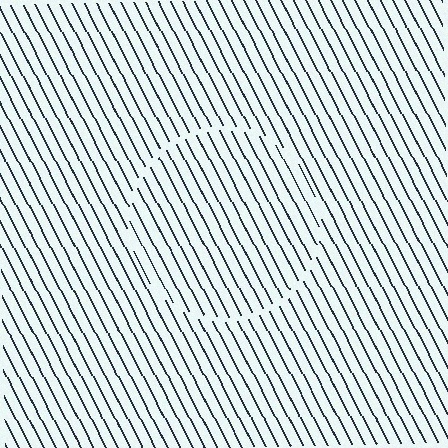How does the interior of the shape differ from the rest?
The interior of the shape contains the same grating, shifted by half a period — the contour is defined by the phase discontinuity where line-ends from the inner and outer gratings abut.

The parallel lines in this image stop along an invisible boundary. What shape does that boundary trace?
An illusory circle. The interior of the shape contains the same grating, shifted by half a period — the contour is defined by the phase discontinuity where line-ends from the inner and outer gratings abut.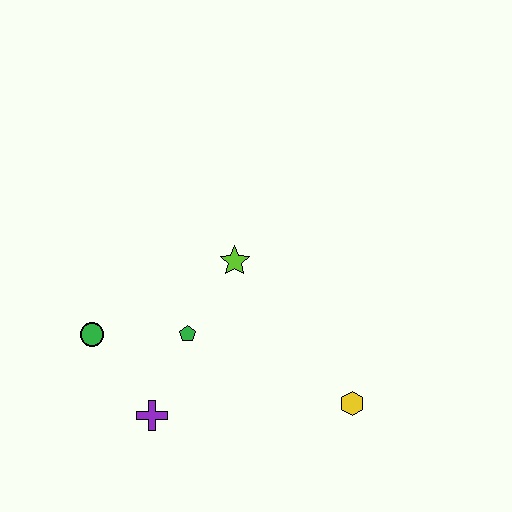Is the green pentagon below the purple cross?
No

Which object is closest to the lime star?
The green pentagon is closest to the lime star.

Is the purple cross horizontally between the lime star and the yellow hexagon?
No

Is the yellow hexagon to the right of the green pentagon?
Yes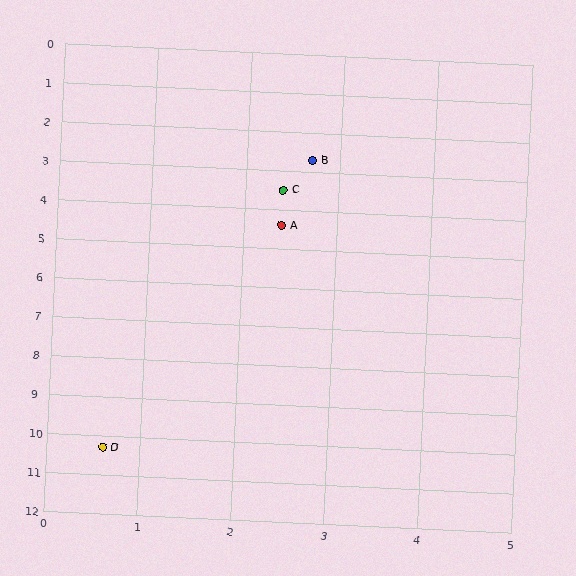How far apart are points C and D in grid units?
Points C and D are about 7.0 grid units apart.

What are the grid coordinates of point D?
Point D is at approximately (0.6, 10.3).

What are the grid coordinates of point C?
Point C is at approximately (2.4, 3.5).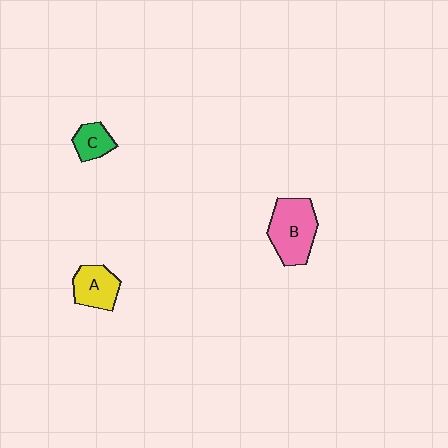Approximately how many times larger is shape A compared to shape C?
Approximately 1.4 times.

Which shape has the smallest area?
Shape C (green).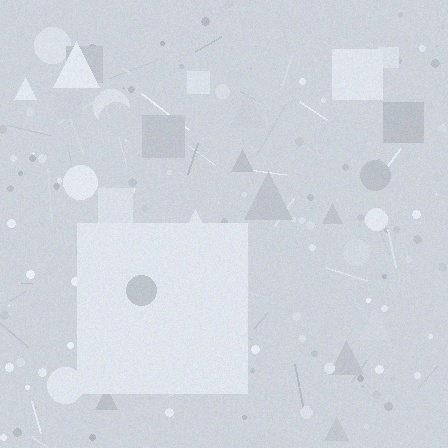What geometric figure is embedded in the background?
A square is embedded in the background.